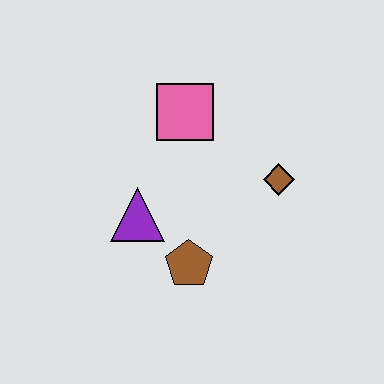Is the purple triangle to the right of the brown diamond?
No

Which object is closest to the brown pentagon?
The purple triangle is closest to the brown pentagon.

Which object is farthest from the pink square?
The brown pentagon is farthest from the pink square.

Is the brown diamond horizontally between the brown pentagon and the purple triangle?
No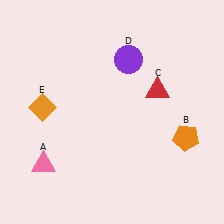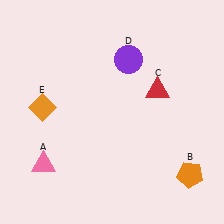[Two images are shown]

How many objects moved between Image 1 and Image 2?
1 object moved between the two images.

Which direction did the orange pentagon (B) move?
The orange pentagon (B) moved down.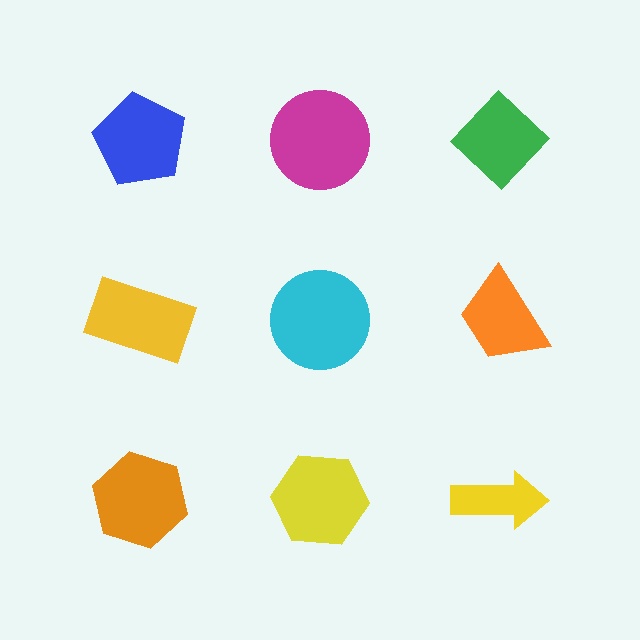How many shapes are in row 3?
3 shapes.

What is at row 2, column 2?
A cyan circle.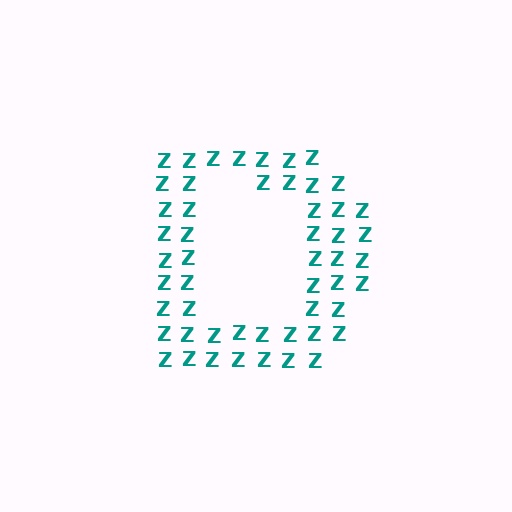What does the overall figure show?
The overall figure shows the letter D.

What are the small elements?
The small elements are letter Z's.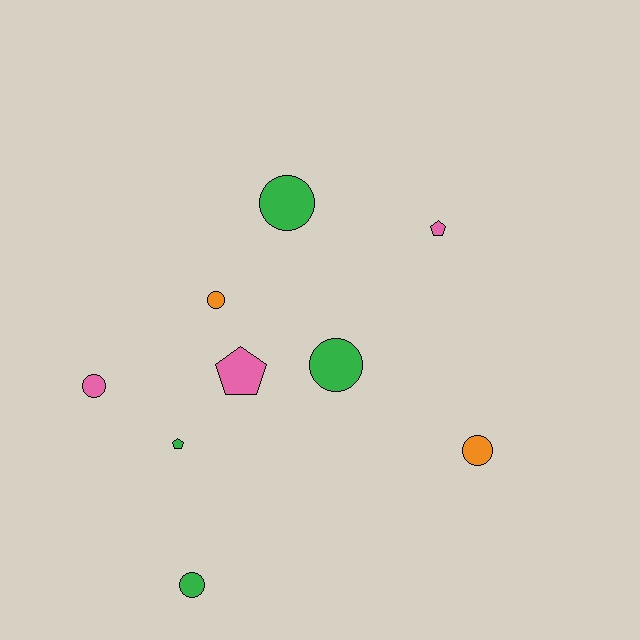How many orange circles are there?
There are 2 orange circles.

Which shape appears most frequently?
Circle, with 6 objects.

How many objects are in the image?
There are 9 objects.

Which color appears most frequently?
Green, with 4 objects.